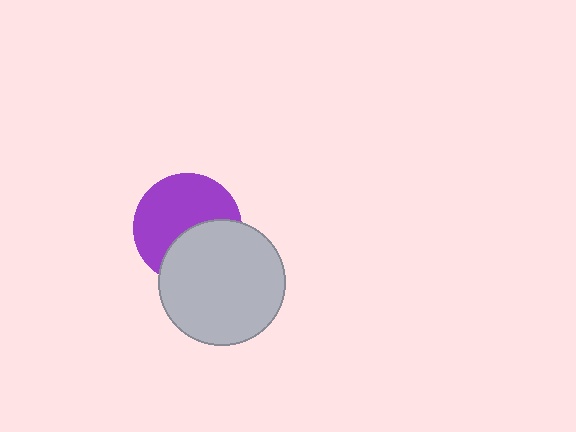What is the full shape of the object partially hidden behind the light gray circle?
The partially hidden object is a purple circle.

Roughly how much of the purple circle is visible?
About half of it is visible (roughly 60%).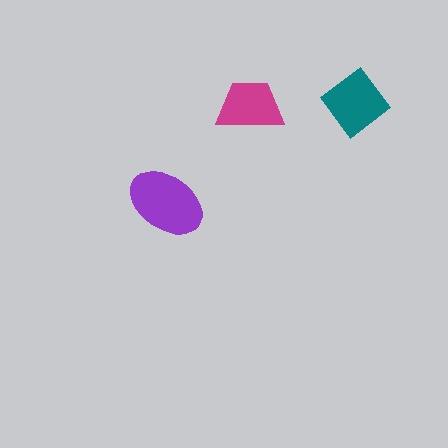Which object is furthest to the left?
The purple ellipse is leftmost.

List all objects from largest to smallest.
The purple ellipse, the teal diamond, the magenta trapezoid.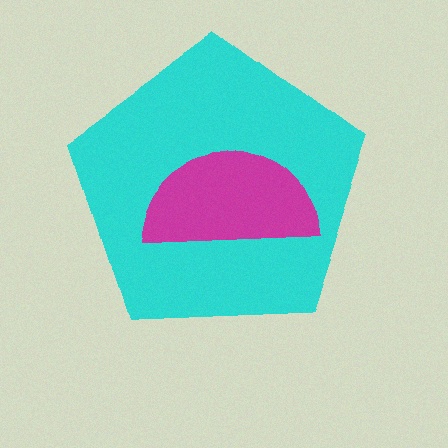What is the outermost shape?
The cyan pentagon.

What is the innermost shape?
The magenta semicircle.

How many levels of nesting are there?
2.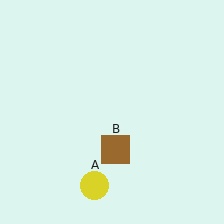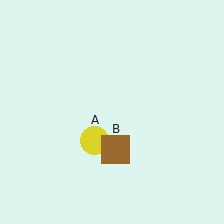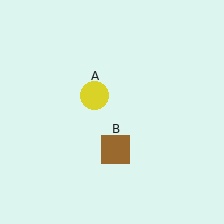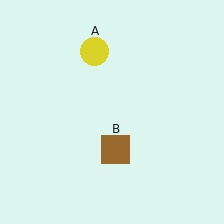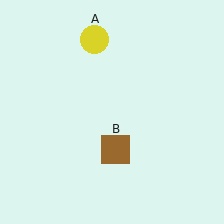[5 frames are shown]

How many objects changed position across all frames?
1 object changed position: yellow circle (object A).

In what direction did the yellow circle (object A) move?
The yellow circle (object A) moved up.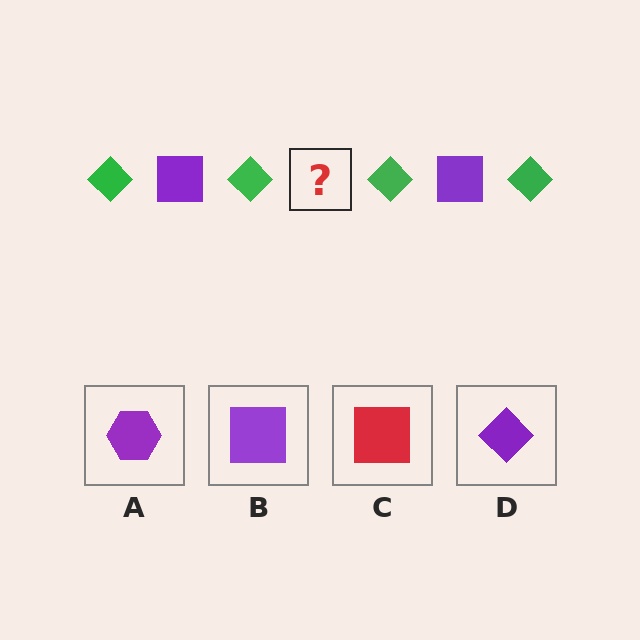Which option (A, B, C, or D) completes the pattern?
B.